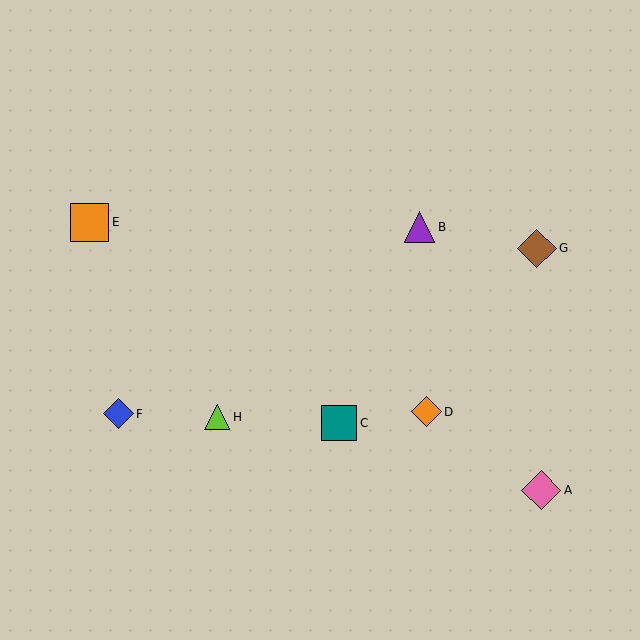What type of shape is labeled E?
Shape E is an orange square.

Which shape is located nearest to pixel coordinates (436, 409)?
The orange diamond (labeled D) at (426, 412) is nearest to that location.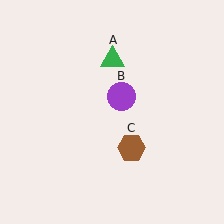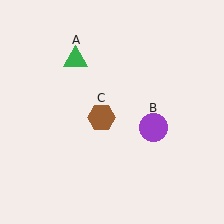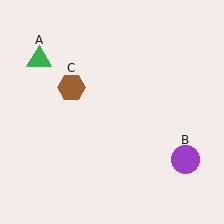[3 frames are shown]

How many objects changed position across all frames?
3 objects changed position: green triangle (object A), purple circle (object B), brown hexagon (object C).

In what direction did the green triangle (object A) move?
The green triangle (object A) moved left.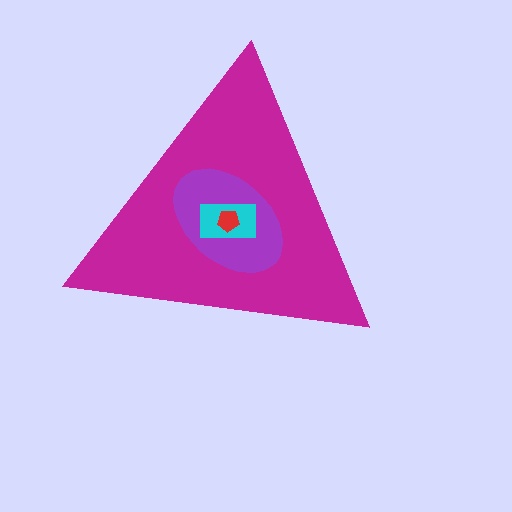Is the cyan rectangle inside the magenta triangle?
Yes.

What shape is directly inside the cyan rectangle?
The red pentagon.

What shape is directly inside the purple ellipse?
The cyan rectangle.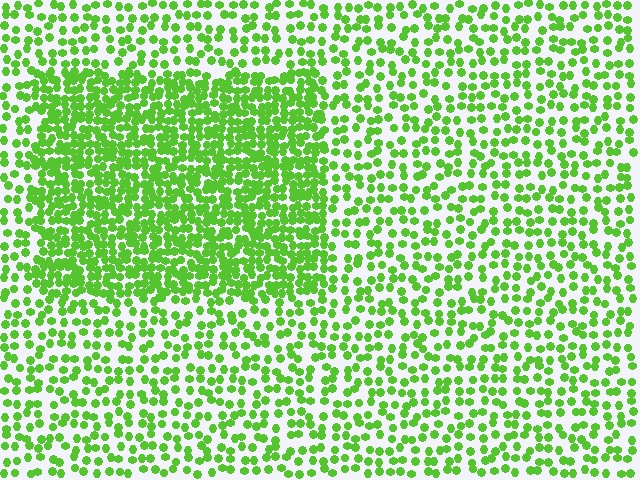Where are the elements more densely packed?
The elements are more densely packed inside the rectangle boundary.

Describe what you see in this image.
The image contains small lime elements arranged at two different densities. A rectangle-shaped region is visible where the elements are more densely packed than the surrounding area.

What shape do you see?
I see a rectangle.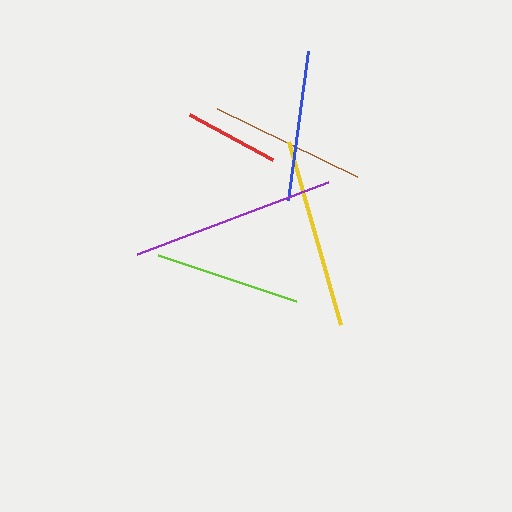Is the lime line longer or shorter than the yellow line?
The yellow line is longer than the lime line.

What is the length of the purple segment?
The purple segment is approximately 205 pixels long.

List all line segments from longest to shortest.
From longest to shortest: purple, yellow, brown, blue, lime, red.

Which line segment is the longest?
The purple line is the longest at approximately 205 pixels.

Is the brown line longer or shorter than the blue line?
The brown line is longer than the blue line.